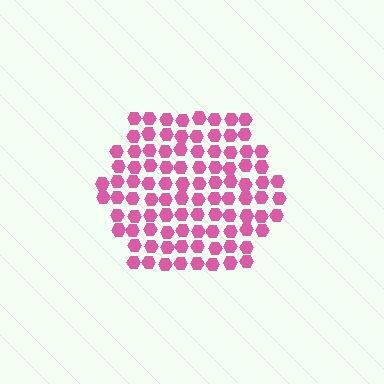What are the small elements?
The small elements are hexagons.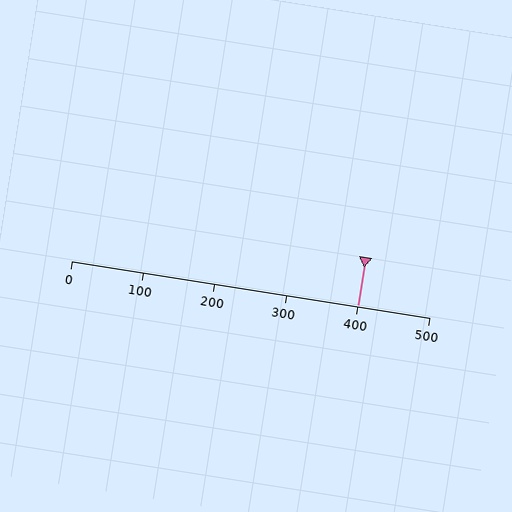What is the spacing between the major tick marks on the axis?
The major ticks are spaced 100 apart.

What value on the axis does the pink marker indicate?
The marker indicates approximately 400.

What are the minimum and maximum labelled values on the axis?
The axis runs from 0 to 500.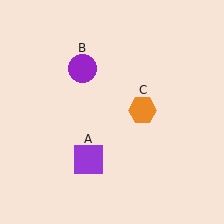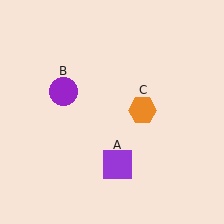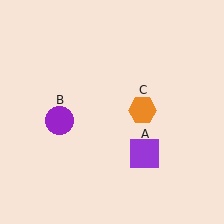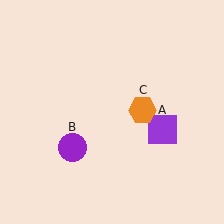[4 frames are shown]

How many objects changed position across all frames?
2 objects changed position: purple square (object A), purple circle (object B).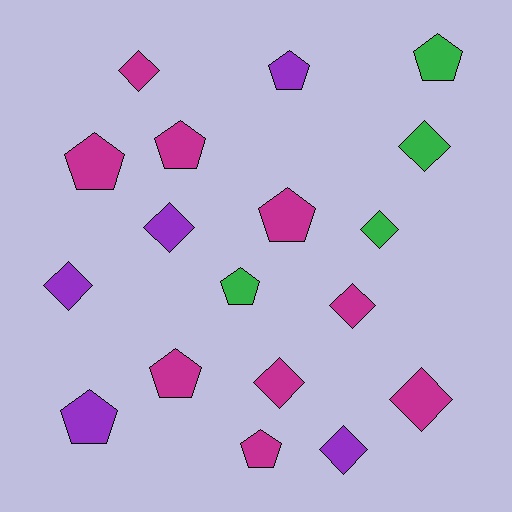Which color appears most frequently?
Magenta, with 9 objects.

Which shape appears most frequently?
Pentagon, with 9 objects.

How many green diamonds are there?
There are 2 green diamonds.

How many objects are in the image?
There are 18 objects.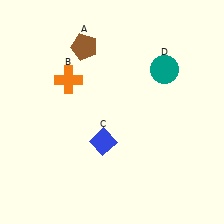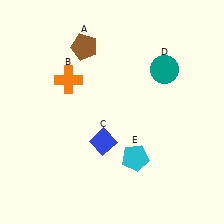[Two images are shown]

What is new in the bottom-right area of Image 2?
A cyan pentagon (E) was added in the bottom-right area of Image 2.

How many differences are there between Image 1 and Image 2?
There is 1 difference between the two images.